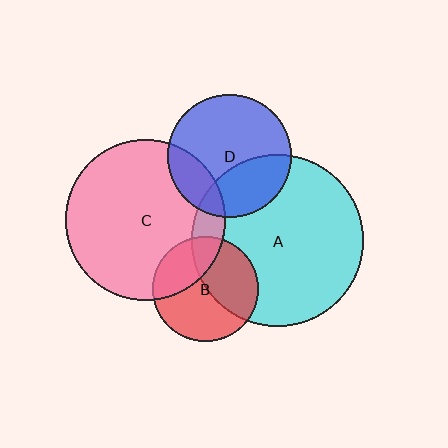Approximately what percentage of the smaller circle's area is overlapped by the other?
Approximately 30%.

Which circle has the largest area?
Circle A (cyan).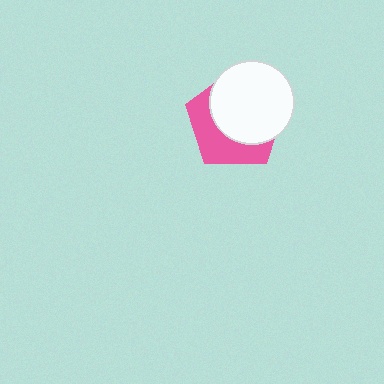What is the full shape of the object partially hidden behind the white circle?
The partially hidden object is a pink pentagon.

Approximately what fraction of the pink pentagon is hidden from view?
Roughly 61% of the pink pentagon is hidden behind the white circle.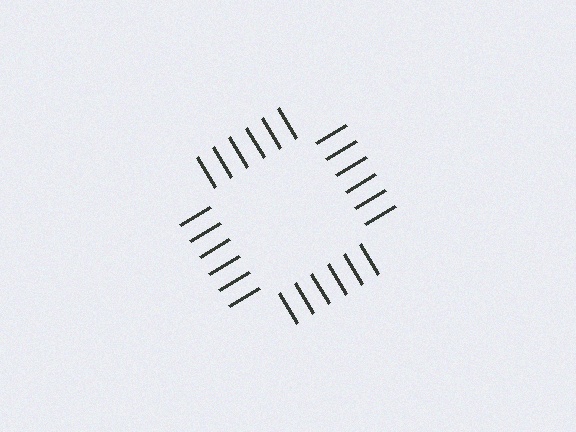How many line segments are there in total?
24 — 6 along each of the 4 edges.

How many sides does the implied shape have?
4 sides — the line-ends trace a square.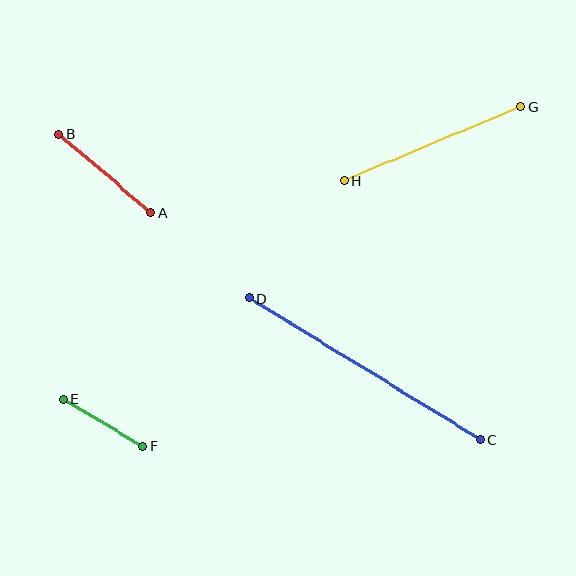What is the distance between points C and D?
The distance is approximately 271 pixels.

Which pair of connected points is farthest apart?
Points C and D are farthest apart.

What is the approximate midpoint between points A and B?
The midpoint is at approximately (105, 173) pixels.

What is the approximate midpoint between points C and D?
The midpoint is at approximately (364, 369) pixels.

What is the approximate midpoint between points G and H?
The midpoint is at approximately (432, 144) pixels.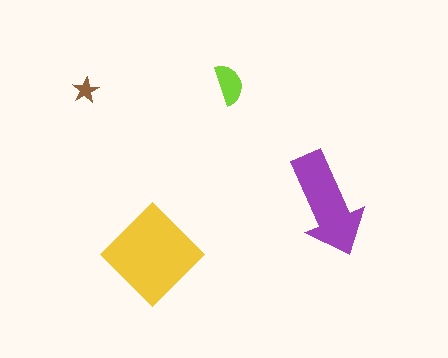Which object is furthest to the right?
The purple arrow is rightmost.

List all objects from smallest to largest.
The brown star, the lime semicircle, the purple arrow, the yellow diamond.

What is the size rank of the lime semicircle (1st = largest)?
3rd.